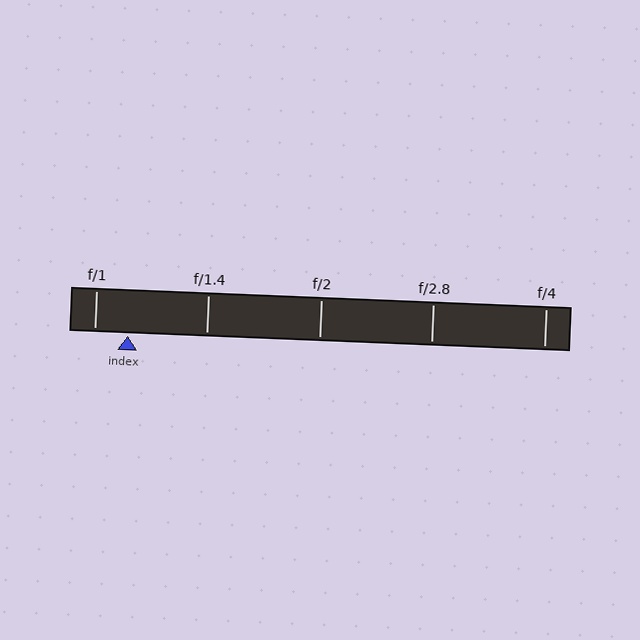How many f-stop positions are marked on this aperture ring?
There are 5 f-stop positions marked.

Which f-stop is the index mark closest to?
The index mark is closest to f/1.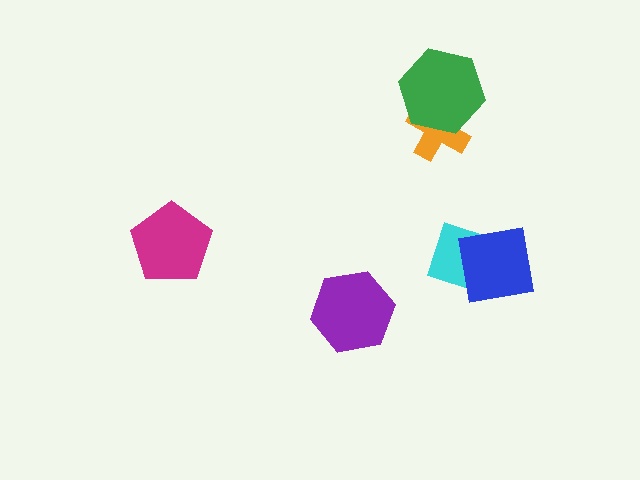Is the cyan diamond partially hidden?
Yes, it is partially covered by another shape.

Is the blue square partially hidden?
No, no other shape covers it.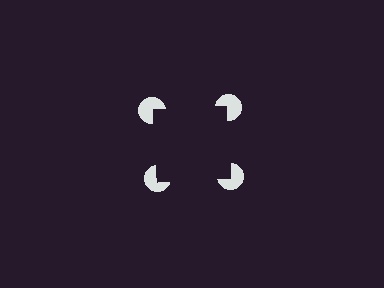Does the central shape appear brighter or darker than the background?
It typically appears slightly darker than the background, even though no actual brightness change is drawn.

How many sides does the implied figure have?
4 sides.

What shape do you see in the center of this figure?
An illusory square — its edges are inferred from the aligned wedge cuts in the pac-man discs, not physically drawn.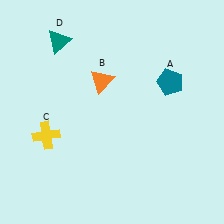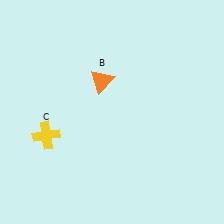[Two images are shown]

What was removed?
The teal triangle (D), the teal pentagon (A) were removed in Image 2.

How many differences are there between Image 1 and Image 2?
There are 2 differences between the two images.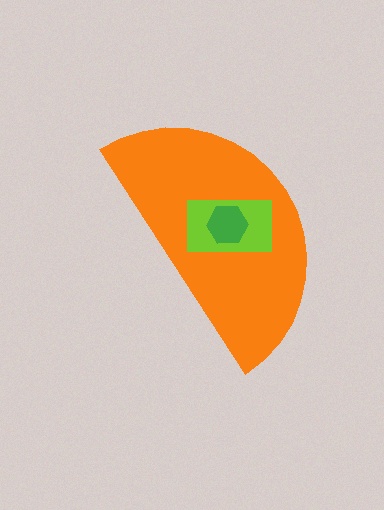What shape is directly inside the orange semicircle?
The lime rectangle.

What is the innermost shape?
The green hexagon.